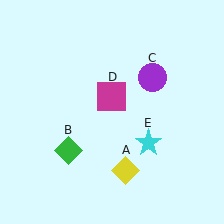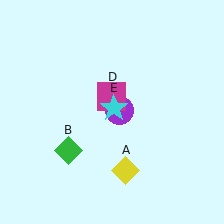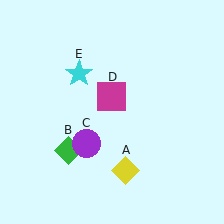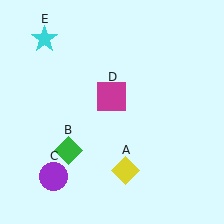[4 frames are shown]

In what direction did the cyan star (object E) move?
The cyan star (object E) moved up and to the left.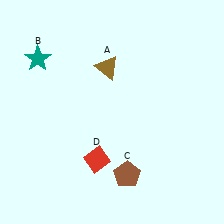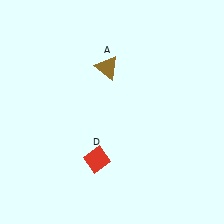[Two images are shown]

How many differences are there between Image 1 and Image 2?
There are 2 differences between the two images.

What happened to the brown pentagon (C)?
The brown pentagon (C) was removed in Image 2. It was in the bottom-right area of Image 1.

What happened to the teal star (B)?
The teal star (B) was removed in Image 2. It was in the top-left area of Image 1.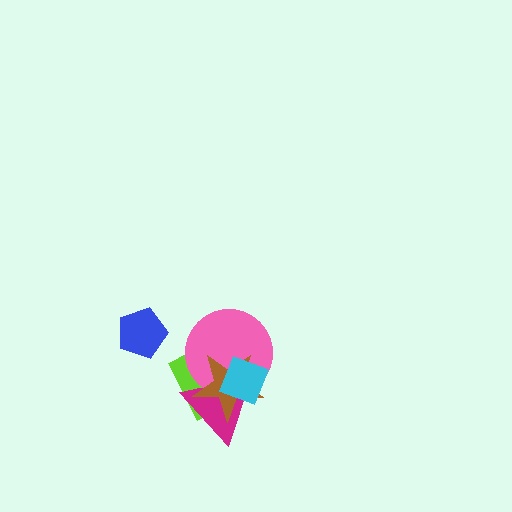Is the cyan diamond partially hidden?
No, no other shape covers it.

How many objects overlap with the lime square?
4 objects overlap with the lime square.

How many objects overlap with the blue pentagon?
0 objects overlap with the blue pentagon.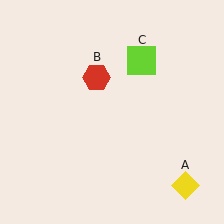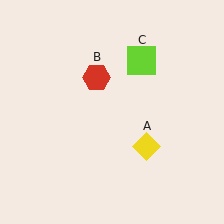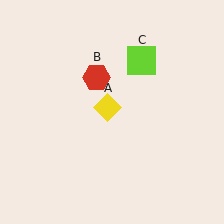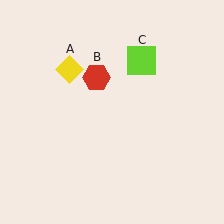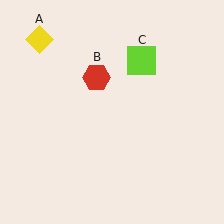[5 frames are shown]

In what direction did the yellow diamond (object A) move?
The yellow diamond (object A) moved up and to the left.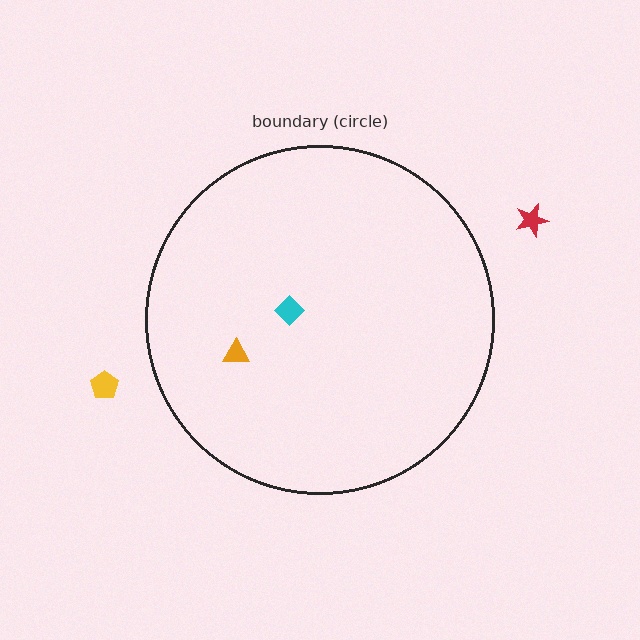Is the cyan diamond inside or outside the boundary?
Inside.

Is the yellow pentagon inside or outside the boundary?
Outside.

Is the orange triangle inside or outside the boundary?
Inside.